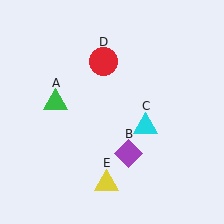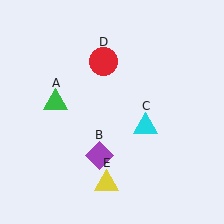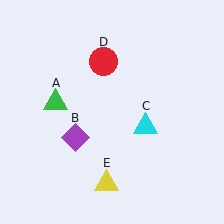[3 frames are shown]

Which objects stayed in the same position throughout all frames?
Green triangle (object A) and cyan triangle (object C) and red circle (object D) and yellow triangle (object E) remained stationary.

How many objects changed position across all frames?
1 object changed position: purple diamond (object B).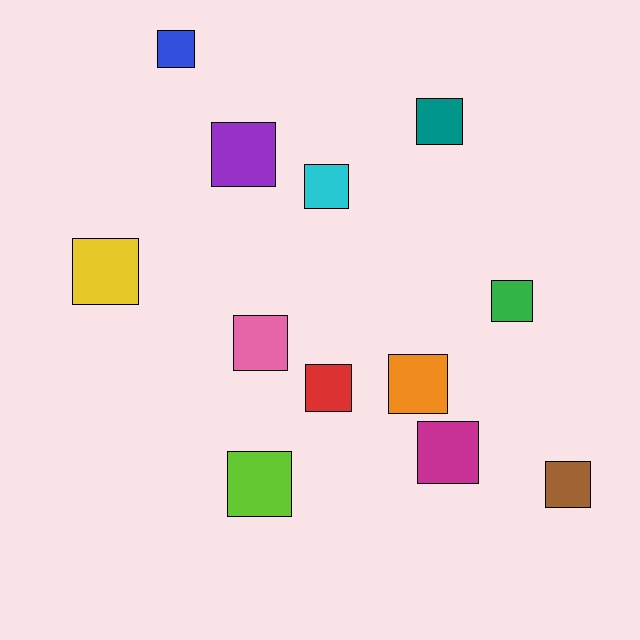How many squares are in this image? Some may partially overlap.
There are 12 squares.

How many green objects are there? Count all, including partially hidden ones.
There is 1 green object.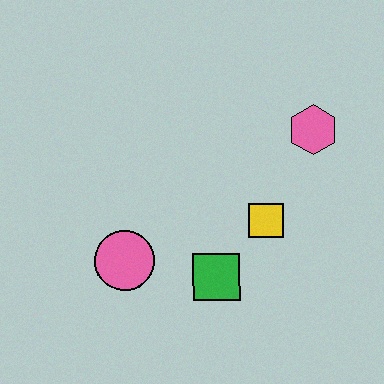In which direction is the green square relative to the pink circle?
The green square is to the right of the pink circle.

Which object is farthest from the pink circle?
The pink hexagon is farthest from the pink circle.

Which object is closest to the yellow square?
The green square is closest to the yellow square.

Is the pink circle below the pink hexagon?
Yes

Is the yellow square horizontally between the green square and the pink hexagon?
Yes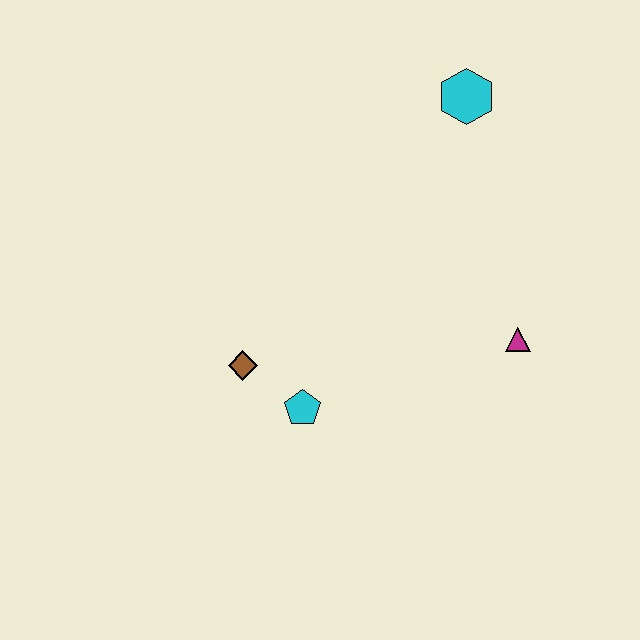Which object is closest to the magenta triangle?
The cyan pentagon is closest to the magenta triangle.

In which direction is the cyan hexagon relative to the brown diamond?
The cyan hexagon is above the brown diamond.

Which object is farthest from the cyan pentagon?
The cyan hexagon is farthest from the cyan pentagon.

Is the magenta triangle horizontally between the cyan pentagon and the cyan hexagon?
No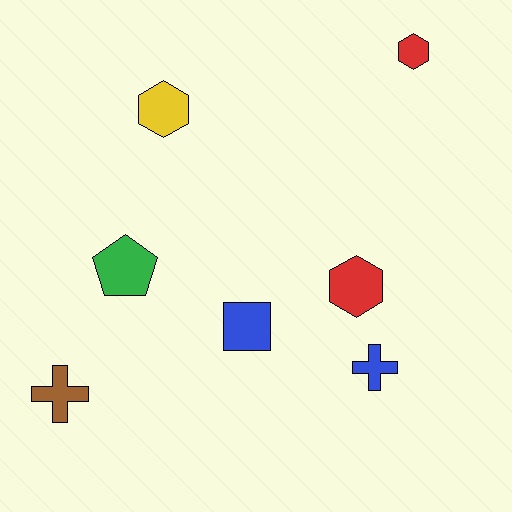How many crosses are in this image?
There are 2 crosses.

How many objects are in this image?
There are 7 objects.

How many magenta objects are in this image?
There are no magenta objects.